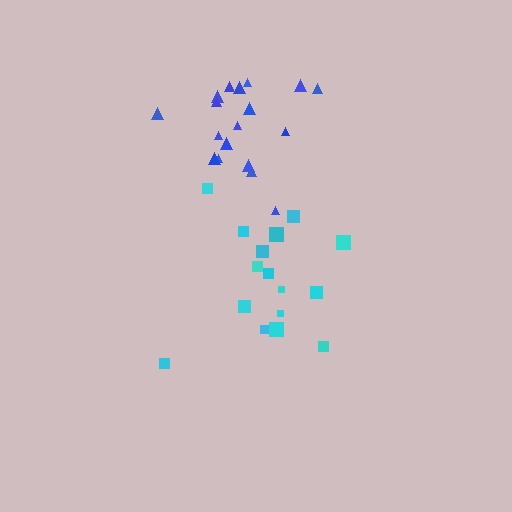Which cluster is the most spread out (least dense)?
Cyan.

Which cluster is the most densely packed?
Blue.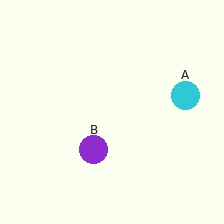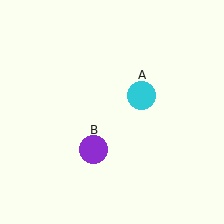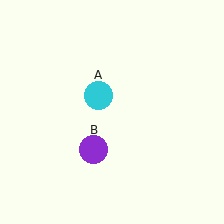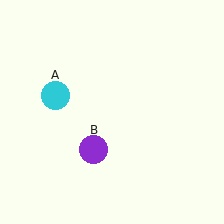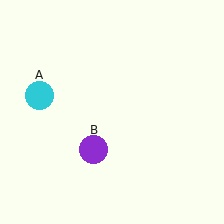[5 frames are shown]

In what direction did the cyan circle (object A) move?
The cyan circle (object A) moved left.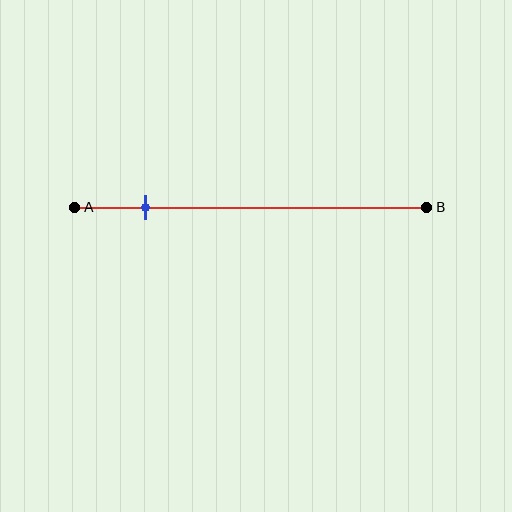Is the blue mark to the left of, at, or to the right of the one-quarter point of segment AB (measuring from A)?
The blue mark is to the left of the one-quarter point of segment AB.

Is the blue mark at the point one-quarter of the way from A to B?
No, the mark is at about 20% from A, not at the 25% one-quarter point.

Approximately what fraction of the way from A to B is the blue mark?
The blue mark is approximately 20% of the way from A to B.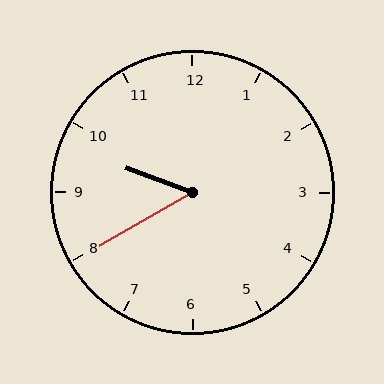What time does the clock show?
9:40.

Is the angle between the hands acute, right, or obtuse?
It is acute.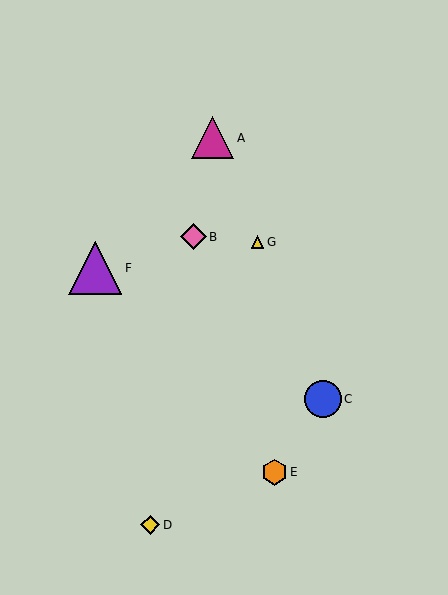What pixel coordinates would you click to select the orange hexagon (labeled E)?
Click at (274, 472) to select the orange hexagon E.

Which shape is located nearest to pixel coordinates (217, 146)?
The magenta triangle (labeled A) at (213, 138) is nearest to that location.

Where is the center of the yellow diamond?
The center of the yellow diamond is at (150, 525).